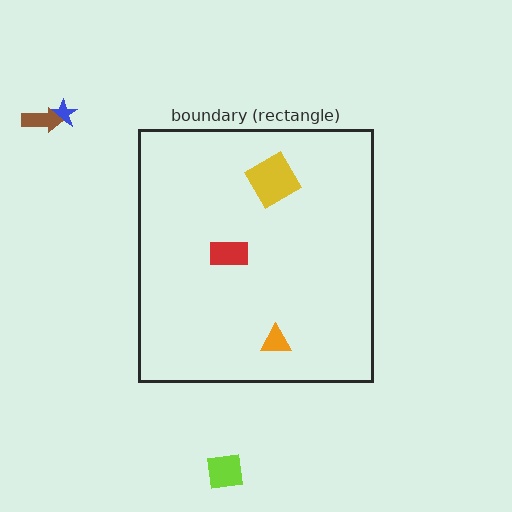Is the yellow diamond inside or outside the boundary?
Inside.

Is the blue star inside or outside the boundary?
Outside.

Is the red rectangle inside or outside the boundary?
Inside.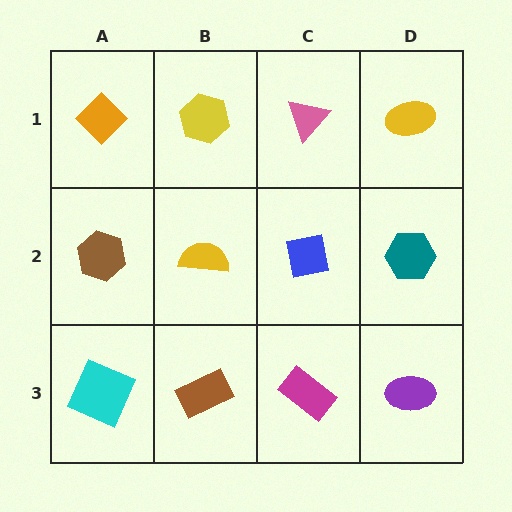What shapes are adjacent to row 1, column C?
A blue square (row 2, column C), a yellow hexagon (row 1, column B), a yellow ellipse (row 1, column D).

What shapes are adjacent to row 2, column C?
A pink triangle (row 1, column C), a magenta rectangle (row 3, column C), a yellow semicircle (row 2, column B), a teal hexagon (row 2, column D).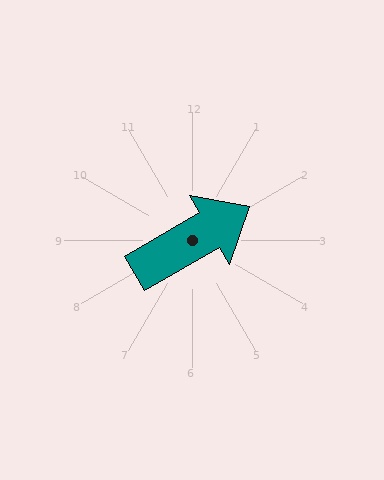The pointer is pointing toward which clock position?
Roughly 2 o'clock.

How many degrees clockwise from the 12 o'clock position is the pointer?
Approximately 60 degrees.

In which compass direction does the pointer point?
Northeast.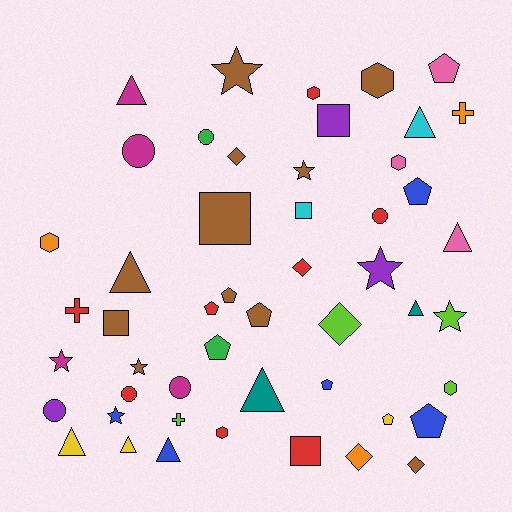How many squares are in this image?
There are 5 squares.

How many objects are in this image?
There are 50 objects.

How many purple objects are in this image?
There are 3 purple objects.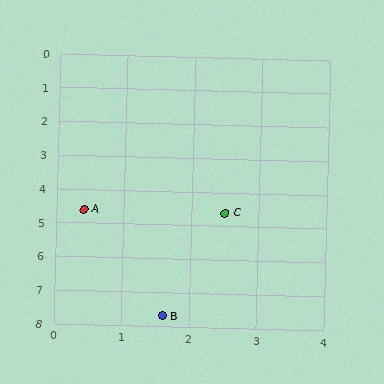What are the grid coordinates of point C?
Point C is at approximately (2.5, 4.6).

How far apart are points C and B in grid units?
Points C and B are about 3.2 grid units apart.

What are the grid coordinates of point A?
Point A is at approximately (0.4, 4.6).